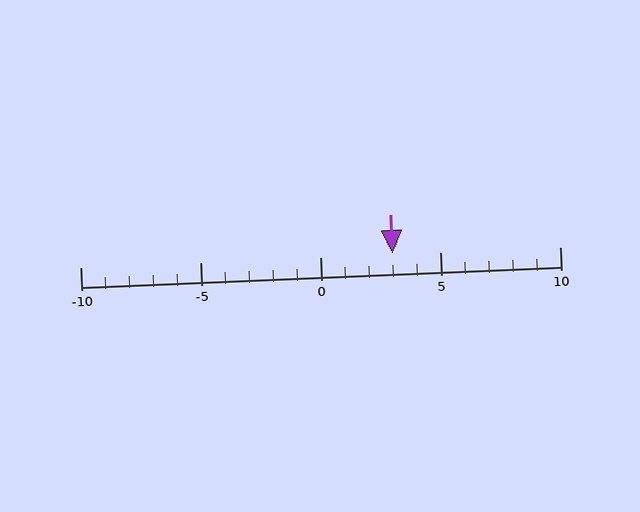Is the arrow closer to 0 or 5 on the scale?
The arrow is closer to 5.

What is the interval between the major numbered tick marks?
The major tick marks are spaced 5 units apart.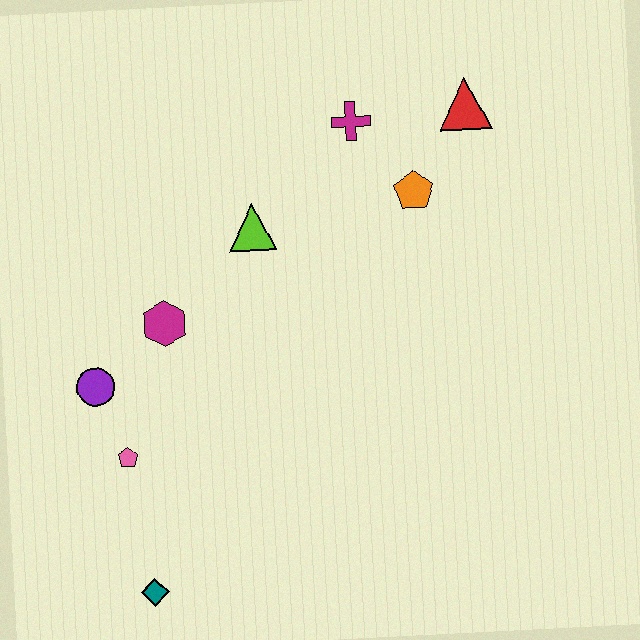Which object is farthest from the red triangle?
The teal diamond is farthest from the red triangle.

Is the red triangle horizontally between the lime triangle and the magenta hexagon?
No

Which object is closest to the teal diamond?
The pink pentagon is closest to the teal diamond.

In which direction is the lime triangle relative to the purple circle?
The lime triangle is to the right of the purple circle.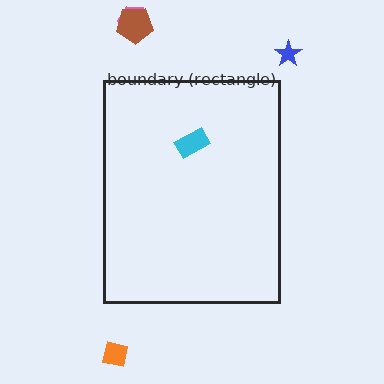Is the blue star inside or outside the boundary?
Outside.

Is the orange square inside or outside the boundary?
Outside.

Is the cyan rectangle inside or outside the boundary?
Inside.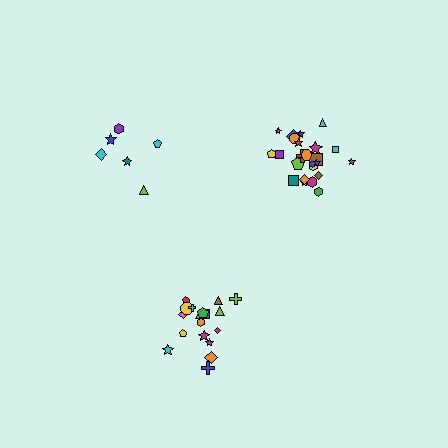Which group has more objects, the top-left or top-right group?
The top-right group.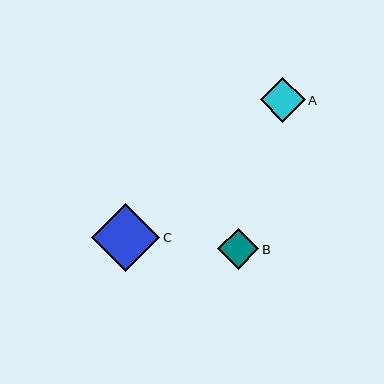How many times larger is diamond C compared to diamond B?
Diamond C is approximately 1.6 times the size of diamond B.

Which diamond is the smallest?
Diamond B is the smallest with a size of approximately 42 pixels.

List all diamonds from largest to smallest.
From largest to smallest: C, A, B.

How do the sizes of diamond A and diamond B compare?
Diamond A and diamond B are approximately the same size.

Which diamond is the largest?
Diamond C is the largest with a size of approximately 68 pixels.